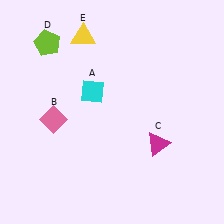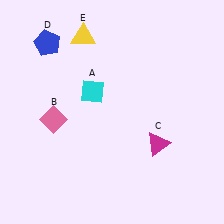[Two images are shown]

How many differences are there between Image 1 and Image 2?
There is 1 difference between the two images.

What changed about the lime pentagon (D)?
In Image 1, D is lime. In Image 2, it changed to blue.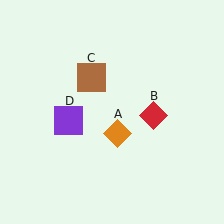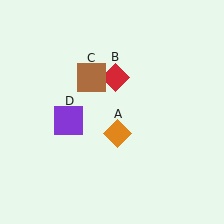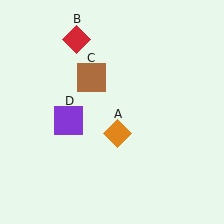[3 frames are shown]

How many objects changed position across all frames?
1 object changed position: red diamond (object B).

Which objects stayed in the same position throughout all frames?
Orange diamond (object A) and brown square (object C) and purple square (object D) remained stationary.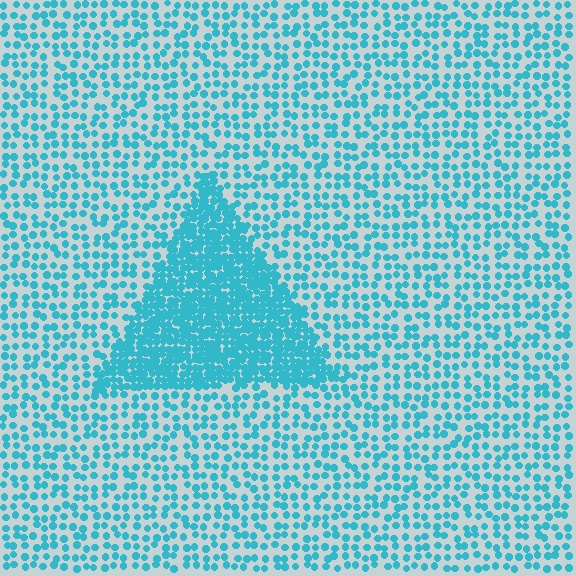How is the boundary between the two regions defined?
The boundary is defined by a change in element density (approximately 2.6x ratio). All elements are the same color, size, and shape.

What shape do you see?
I see a triangle.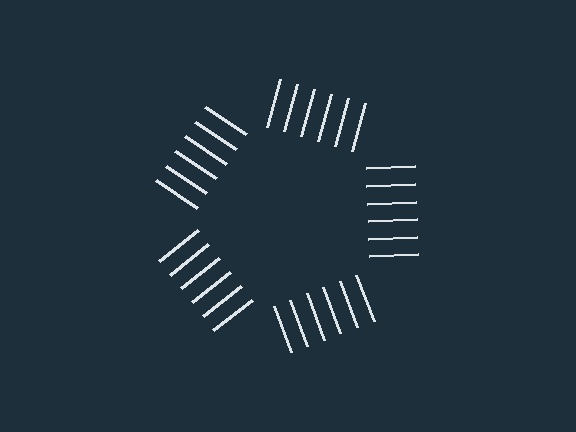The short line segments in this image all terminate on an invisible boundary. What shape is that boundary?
An illusory pentagon — the line segments terminate on its edges but no continuous stroke is drawn.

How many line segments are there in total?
30 — 6 along each of the 5 edges.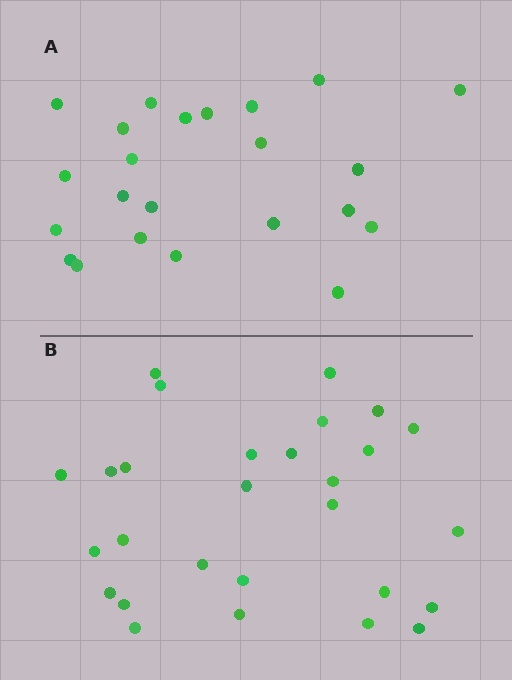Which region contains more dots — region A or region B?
Region B (the bottom region) has more dots.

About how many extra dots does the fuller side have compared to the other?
Region B has about 5 more dots than region A.